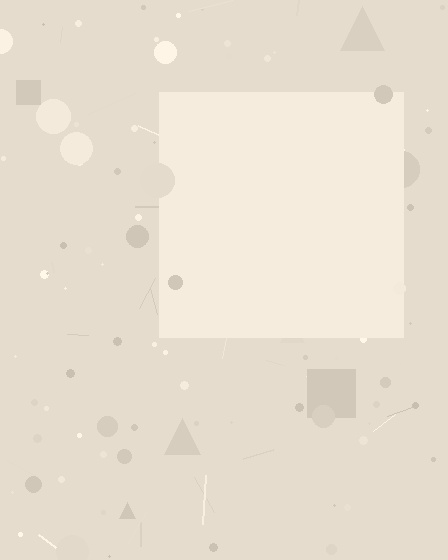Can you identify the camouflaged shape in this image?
The camouflaged shape is a square.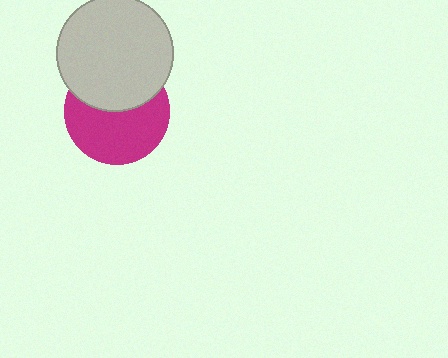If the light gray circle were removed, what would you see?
You would see the complete magenta circle.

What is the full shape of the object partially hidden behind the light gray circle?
The partially hidden object is a magenta circle.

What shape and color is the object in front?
The object in front is a light gray circle.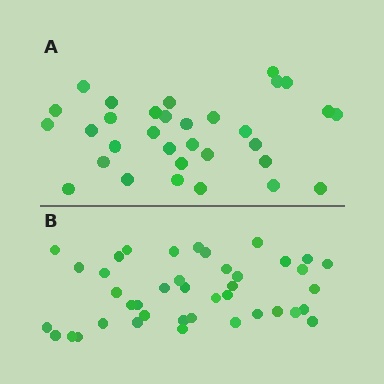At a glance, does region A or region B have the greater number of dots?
Region B (the bottom region) has more dots.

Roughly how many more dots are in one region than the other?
Region B has roughly 8 or so more dots than region A.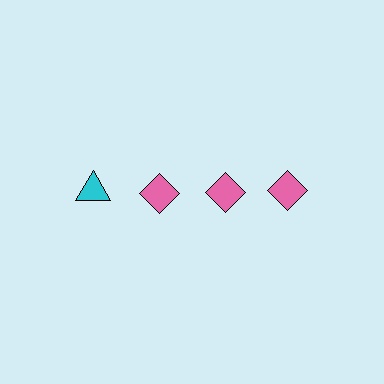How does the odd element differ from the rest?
It differs in both color (cyan instead of pink) and shape (triangle instead of diamond).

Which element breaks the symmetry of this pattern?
The cyan triangle in the top row, leftmost column breaks the symmetry. All other shapes are pink diamonds.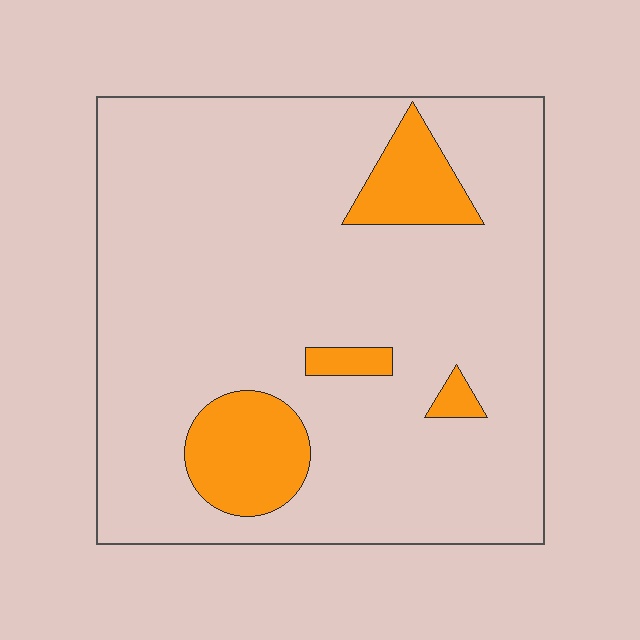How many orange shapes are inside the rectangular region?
4.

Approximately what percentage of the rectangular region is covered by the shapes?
Approximately 15%.